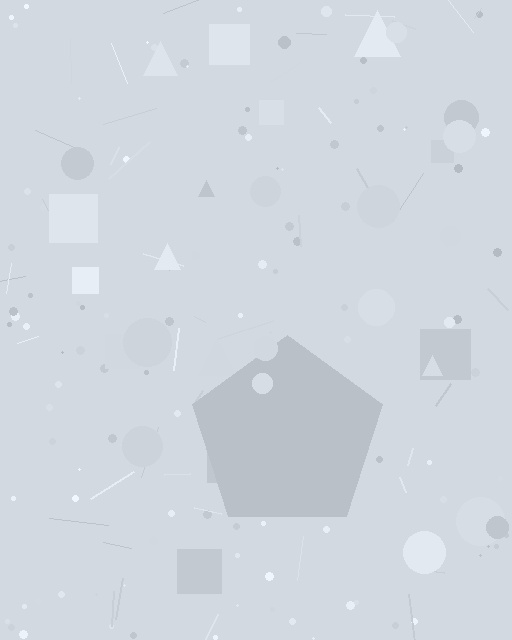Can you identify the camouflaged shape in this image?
The camouflaged shape is a pentagon.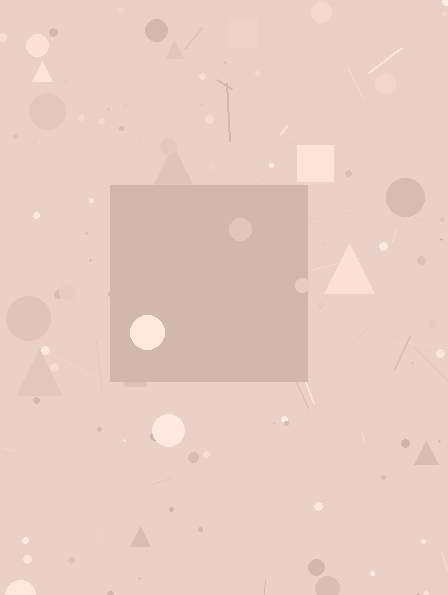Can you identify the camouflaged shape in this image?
The camouflaged shape is a square.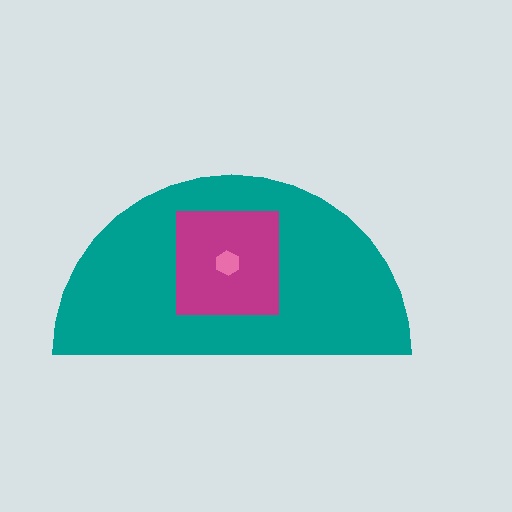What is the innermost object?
The pink hexagon.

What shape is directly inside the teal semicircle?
The magenta square.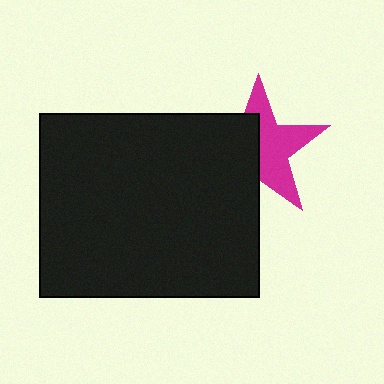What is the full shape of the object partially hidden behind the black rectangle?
The partially hidden object is a magenta star.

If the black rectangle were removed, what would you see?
You would see the complete magenta star.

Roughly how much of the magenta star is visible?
About half of it is visible (roughly 53%).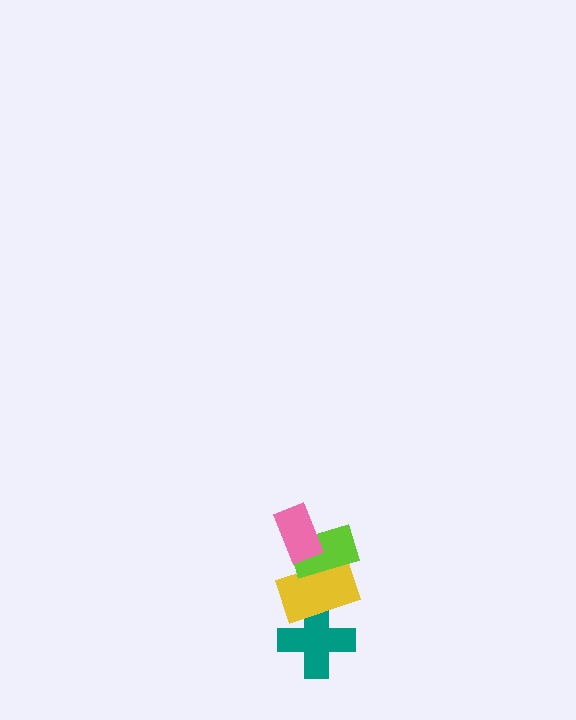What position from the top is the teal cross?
The teal cross is 4th from the top.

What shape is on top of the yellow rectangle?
The lime rectangle is on top of the yellow rectangle.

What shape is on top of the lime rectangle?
The pink rectangle is on top of the lime rectangle.